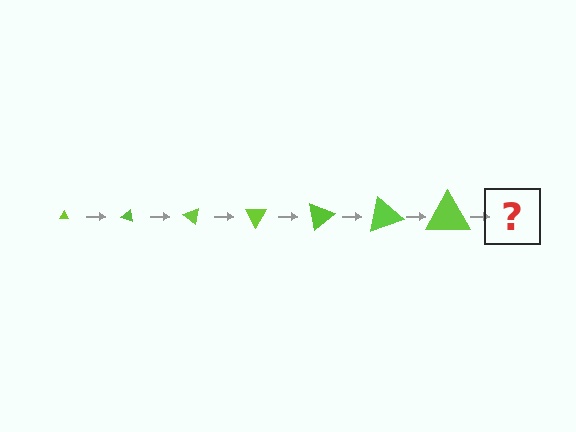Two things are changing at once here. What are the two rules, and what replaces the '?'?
The two rules are that the triangle grows larger each step and it rotates 20 degrees each step. The '?' should be a triangle, larger than the previous one and rotated 140 degrees from the start.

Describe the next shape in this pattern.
It should be a triangle, larger than the previous one and rotated 140 degrees from the start.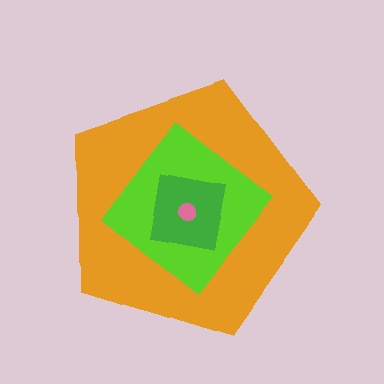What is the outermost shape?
The orange pentagon.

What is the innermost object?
The pink circle.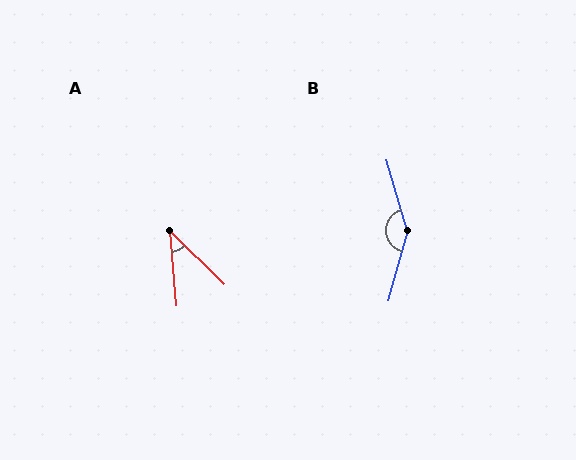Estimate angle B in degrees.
Approximately 148 degrees.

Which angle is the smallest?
A, at approximately 40 degrees.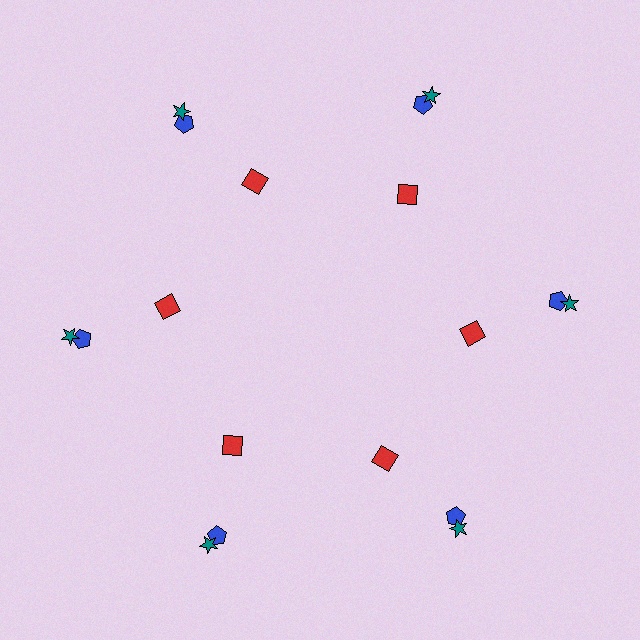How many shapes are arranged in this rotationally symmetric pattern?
There are 18 shapes, arranged in 6 groups of 3.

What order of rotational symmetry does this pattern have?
This pattern has 6-fold rotational symmetry.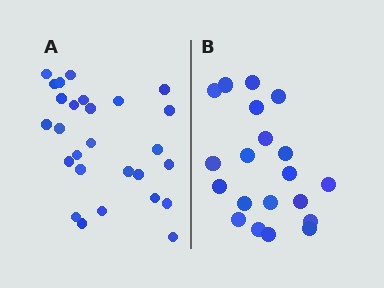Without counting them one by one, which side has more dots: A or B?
Region A (the left region) has more dots.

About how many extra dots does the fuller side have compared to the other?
Region A has roughly 8 or so more dots than region B.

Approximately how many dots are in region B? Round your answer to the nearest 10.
About 20 dots.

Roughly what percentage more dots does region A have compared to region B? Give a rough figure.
About 35% more.